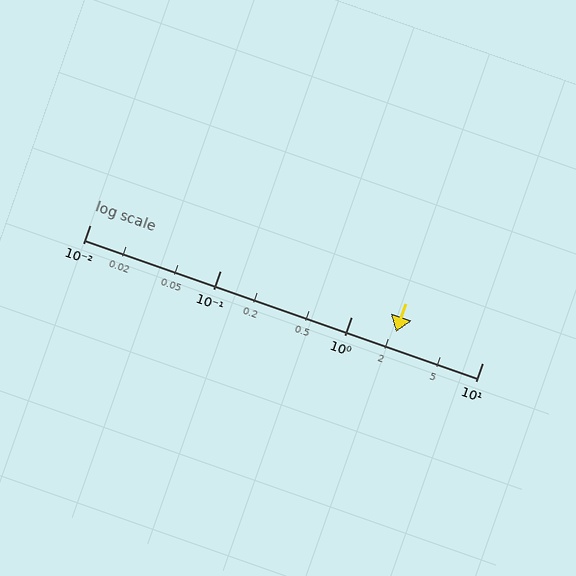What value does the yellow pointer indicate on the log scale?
The pointer indicates approximately 2.2.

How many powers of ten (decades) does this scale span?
The scale spans 3 decades, from 0.01 to 10.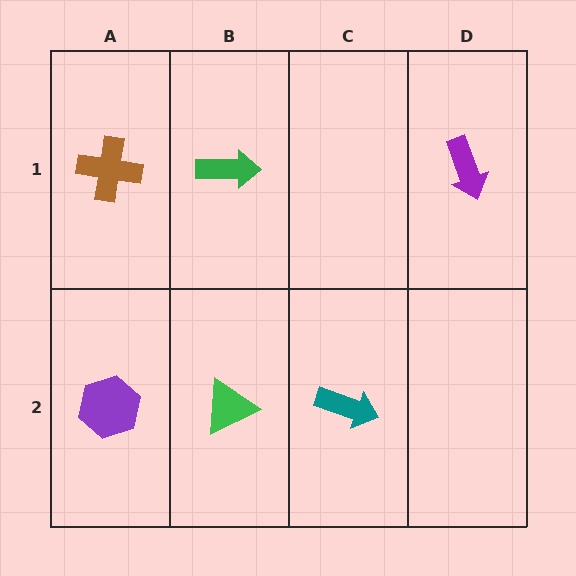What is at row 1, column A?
A brown cross.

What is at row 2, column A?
A purple hexagon.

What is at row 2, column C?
A teal arrow.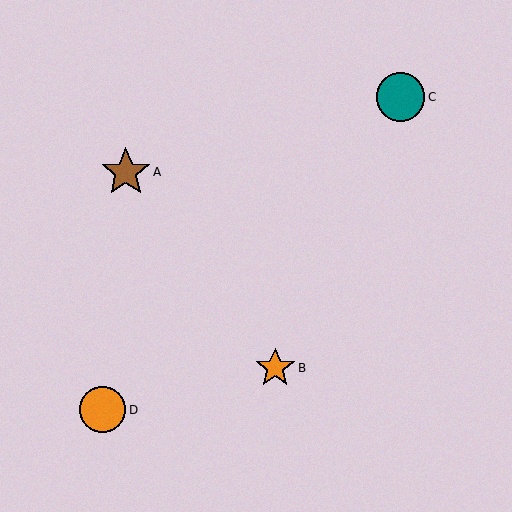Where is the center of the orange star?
The center of the orange star is at (275, 368).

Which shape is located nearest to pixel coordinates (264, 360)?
The orange star (labeled B) at (275, 368) is nearest to that location.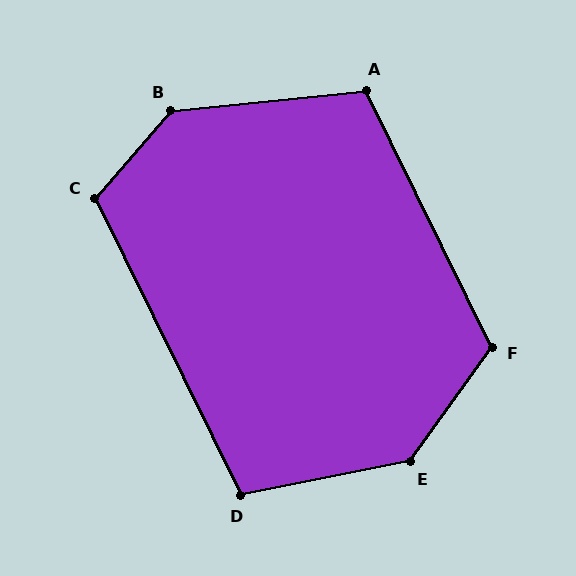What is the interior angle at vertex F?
Approximately 118 degrees (obtuse).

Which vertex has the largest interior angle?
E, at approximately 137 degrees.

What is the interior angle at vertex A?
Approximately 110 degrees (obtuse).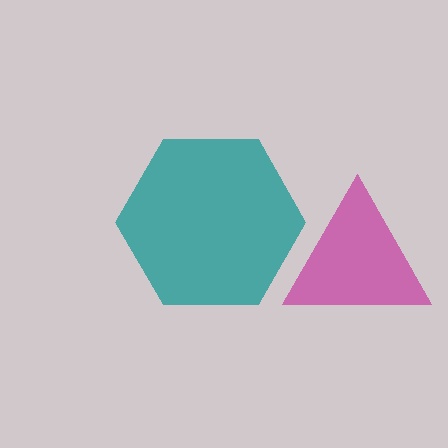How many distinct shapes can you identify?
There are 2 distinct shapes: a teal hexagon, a magenta triangle.